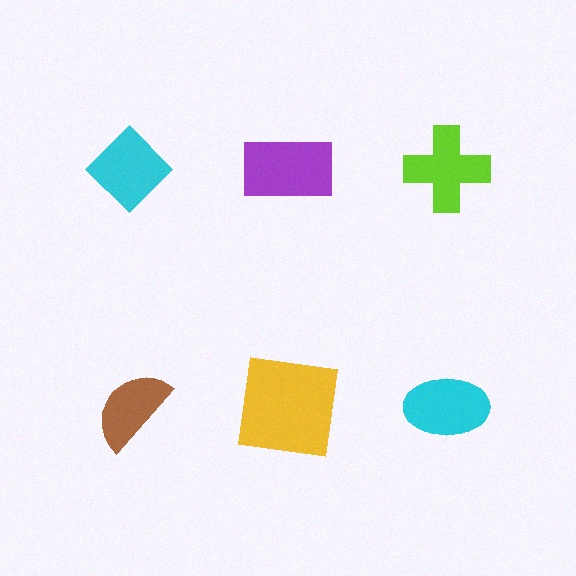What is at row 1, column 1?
A cyan diamond.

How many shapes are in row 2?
3 shapes.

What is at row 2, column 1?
A brown semicircle.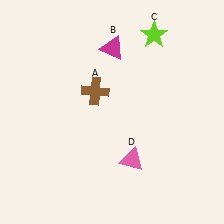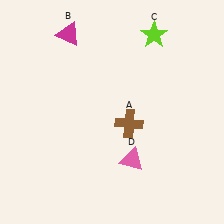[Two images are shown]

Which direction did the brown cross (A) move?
The brown cross (A) moved right.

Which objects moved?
The objects that moved are: the brown cross (A), the magenta triangle (B).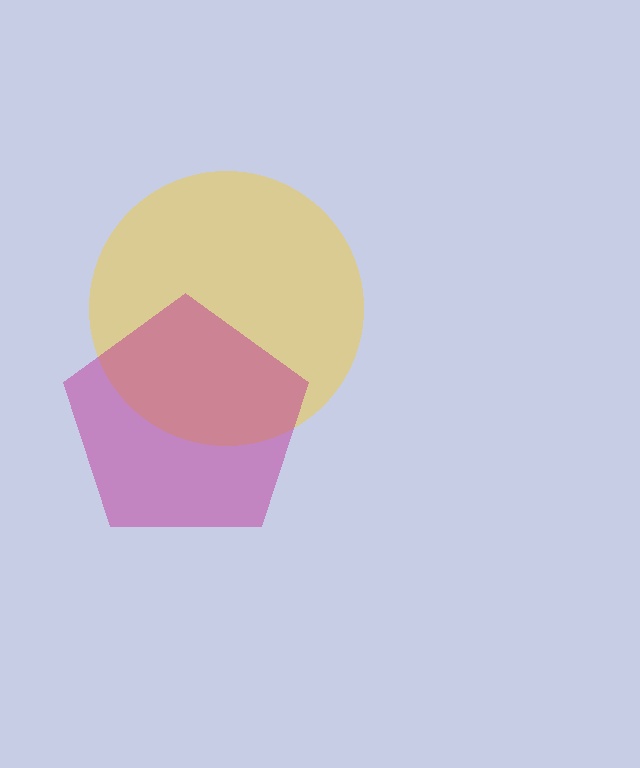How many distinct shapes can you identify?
There are 2 distinct shapes: a yellow circle, a magenta pentagon.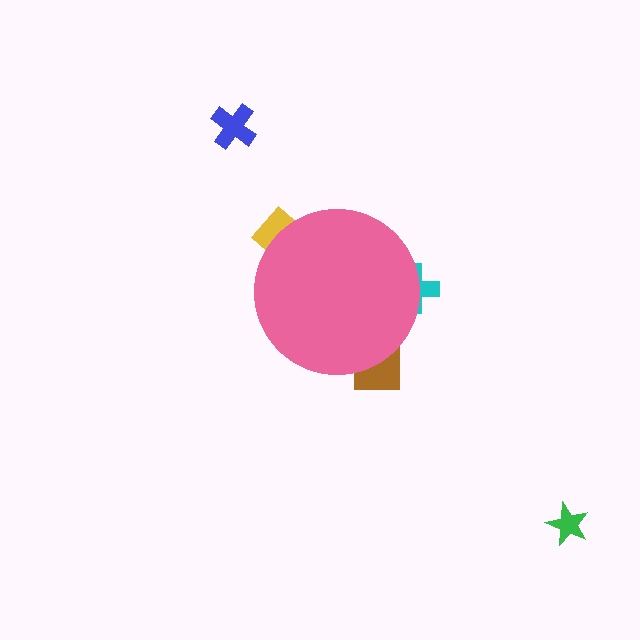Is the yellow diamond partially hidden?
Yes, the yellow diamond is partially hidden behind the pink circle.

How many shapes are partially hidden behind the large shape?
3 shapes are partially hidden.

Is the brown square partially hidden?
Yes, the brown square is partially hidden behind the pink circle.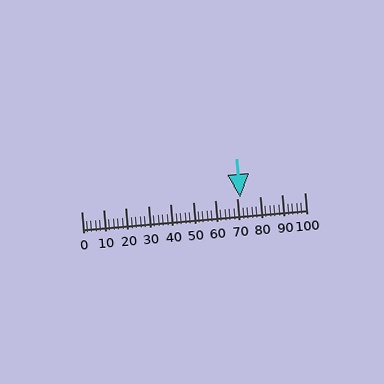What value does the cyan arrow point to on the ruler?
The cyan arrow points to approximately 71.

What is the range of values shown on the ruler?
The ruler shows values from 0 to 100.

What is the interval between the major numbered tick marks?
The major tick marks are spaced 10 units apart.